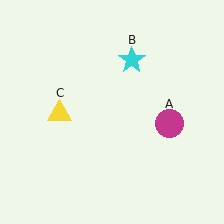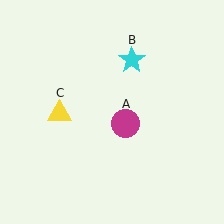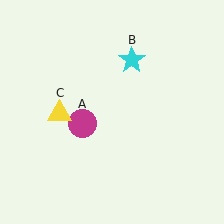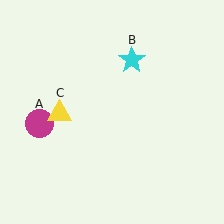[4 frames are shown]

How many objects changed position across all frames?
1 object changed position: magenta circle (object A).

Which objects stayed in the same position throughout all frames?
Cyan star (object B) and yellow triangle (object C) remained stationary.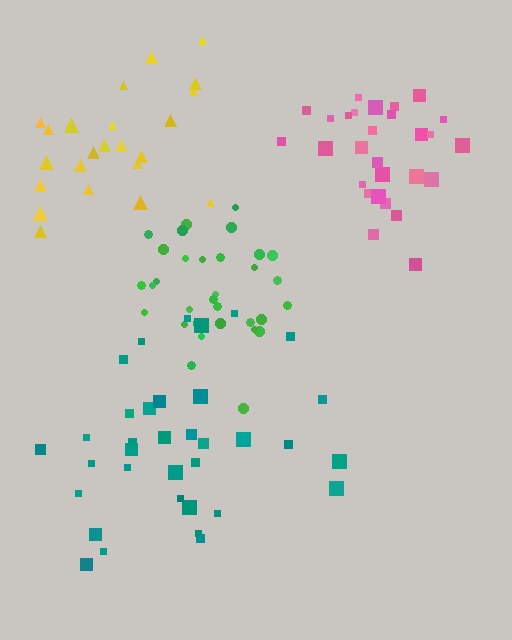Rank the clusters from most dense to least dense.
green, pink, yellow, teal.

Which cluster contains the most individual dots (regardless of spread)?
Teal (35).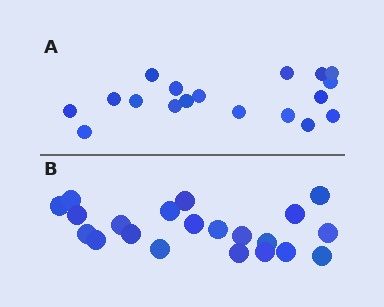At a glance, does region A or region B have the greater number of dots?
Region B (the bottom region) has more dots.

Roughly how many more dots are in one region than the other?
Region B has just a few more — roughly 2 or 3 more dots than region A.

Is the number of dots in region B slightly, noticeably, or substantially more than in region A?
Region B has only slightly more — the two regions are fairly close. The ratio is roughly 1.2 to 1.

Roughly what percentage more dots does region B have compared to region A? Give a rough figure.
About 15% more.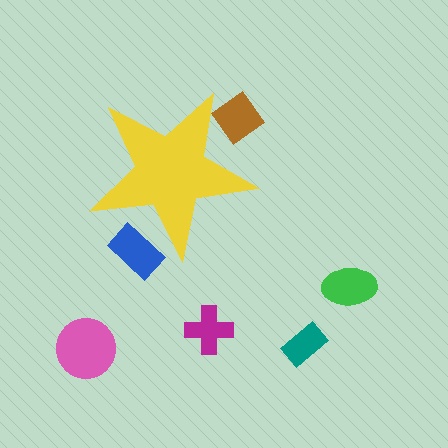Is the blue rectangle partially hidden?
Yes, the blue rectangle is partially hidden behind the yellow star.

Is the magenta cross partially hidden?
No, the magenta cross is fully visible.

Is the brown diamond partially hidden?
Yes, the brown diamond is partially hidden behind the yellow star.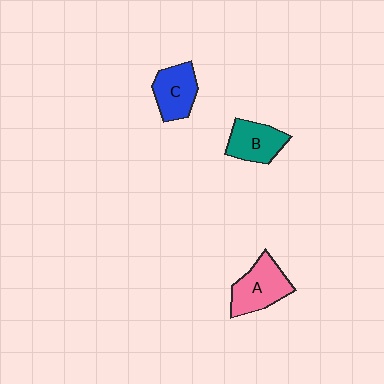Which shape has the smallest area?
Shape B (teal).